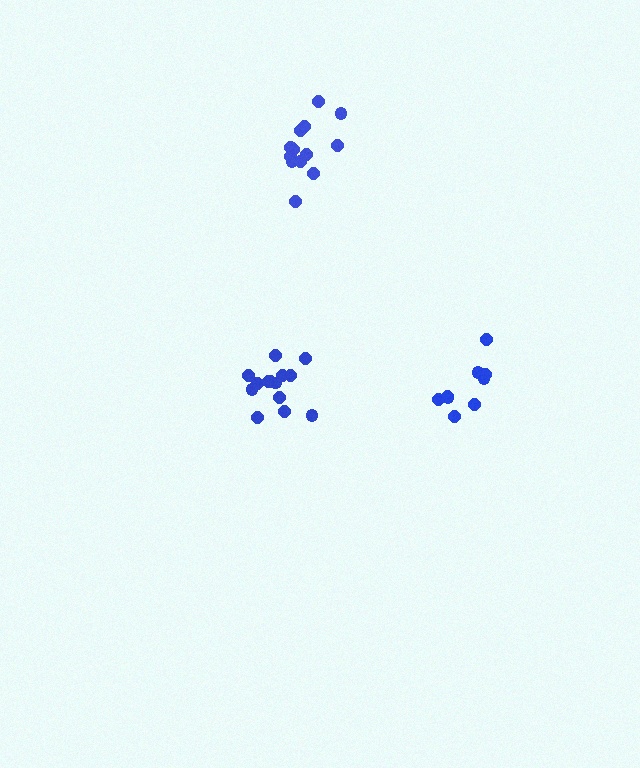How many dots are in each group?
Group 1: 14 dots, Group 2: 14 dots, Group 3: 9 dots (37 total).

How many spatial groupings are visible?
There are 3 spatial groupings.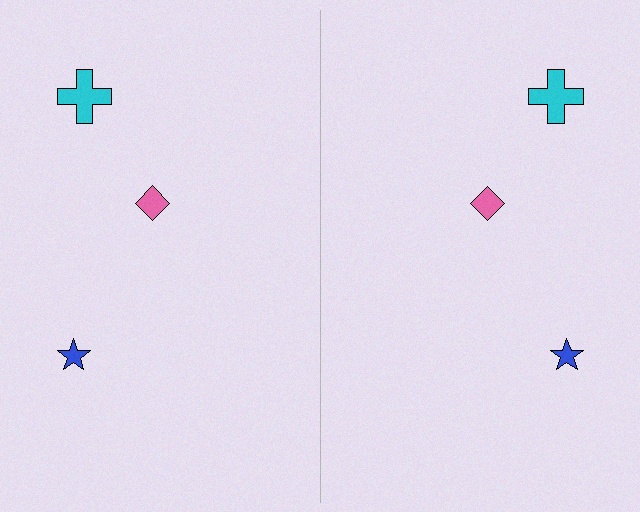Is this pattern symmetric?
Yes, this pattern has bilateral (reflection) symmetry.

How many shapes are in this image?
There are 6 shapes in this image.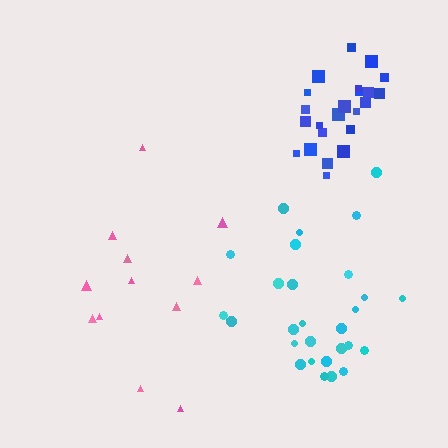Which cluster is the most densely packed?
Blue.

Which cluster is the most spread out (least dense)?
Pink.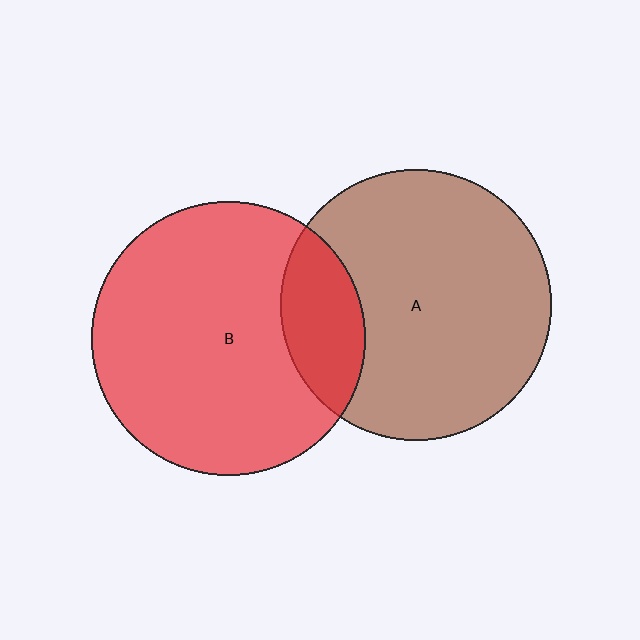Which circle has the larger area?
Circle B (red).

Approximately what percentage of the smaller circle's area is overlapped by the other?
Approximately 20%.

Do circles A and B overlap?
Yes.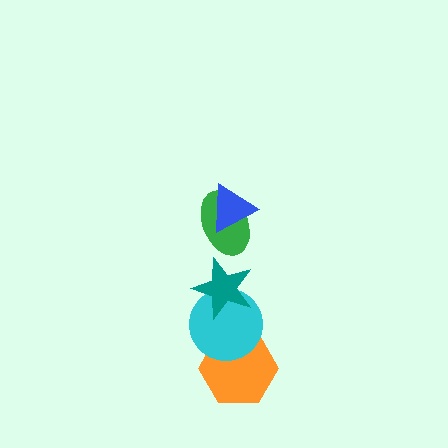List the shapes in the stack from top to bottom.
From top to bottom: the blue triangle, the green ellipse, the teal star, the cyan circle, the orange hexagon.